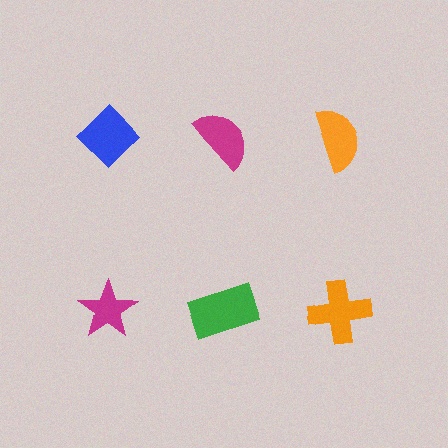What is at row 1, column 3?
An orange semicircle.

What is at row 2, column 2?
A green rectangle.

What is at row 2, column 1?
A magenta star.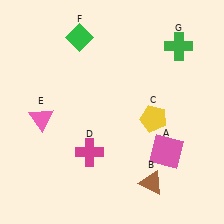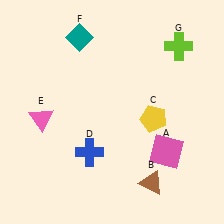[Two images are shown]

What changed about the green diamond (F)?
In Image 1, F is green. In Image 2, it changed to teal.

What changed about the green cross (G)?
In Image 1, G is green. In Image 2, it changed to lime.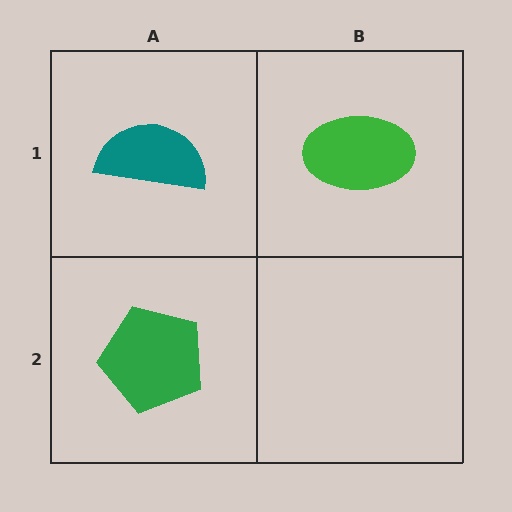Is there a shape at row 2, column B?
No, that cell is empty.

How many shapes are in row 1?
2 shapes.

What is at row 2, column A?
A green pentagon.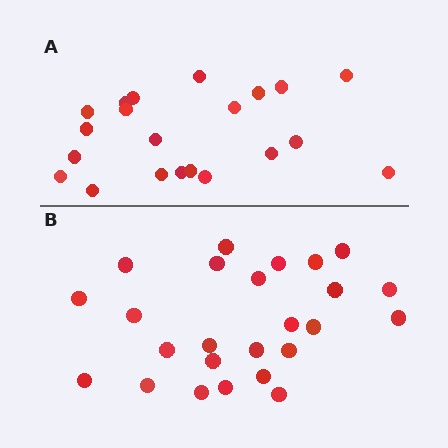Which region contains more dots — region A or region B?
Region B (the bottom region) has more dots.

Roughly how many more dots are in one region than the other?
Region B has about 4 more dots than region A.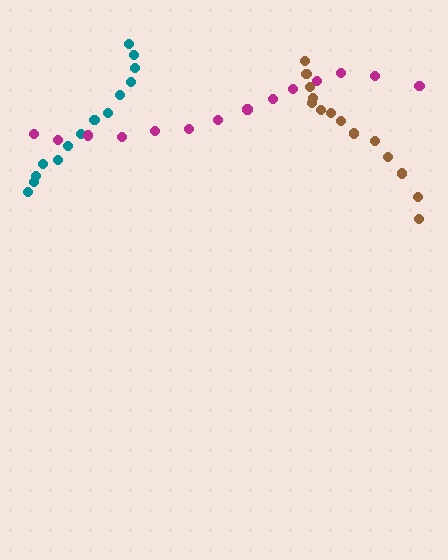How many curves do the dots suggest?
There are 3 distinct paths.